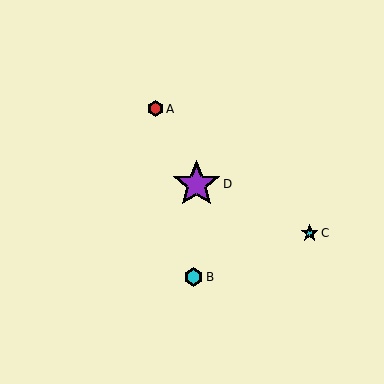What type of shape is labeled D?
Shape D is a purple star.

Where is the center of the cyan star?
The center of the cyan star is at (310, 233).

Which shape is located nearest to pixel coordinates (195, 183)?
The purple star (labeled D) at (196, 184) is nearest to that location.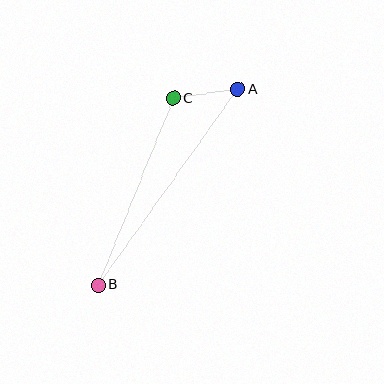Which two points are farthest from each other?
Points A and B are farthest from each other.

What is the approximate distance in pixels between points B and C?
The distance between B and C is approximately 202 pixels.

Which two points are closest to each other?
Points A and C are closest to each other.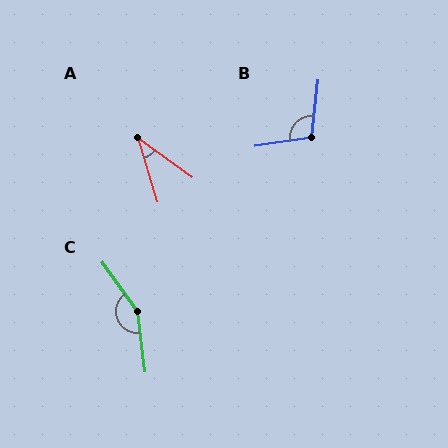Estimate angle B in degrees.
Approximately 105 degrees.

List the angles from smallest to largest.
A (37°), B (105°), C (151°).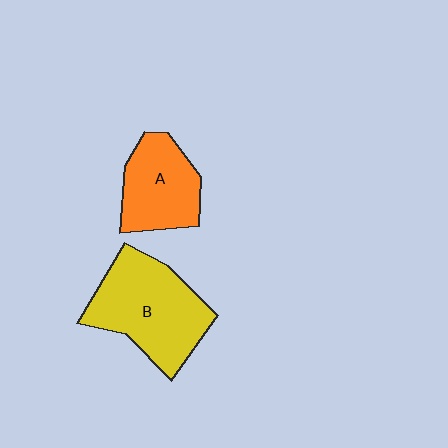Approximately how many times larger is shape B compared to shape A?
Approximately 1.5 times.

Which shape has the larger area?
Shape B (yellow).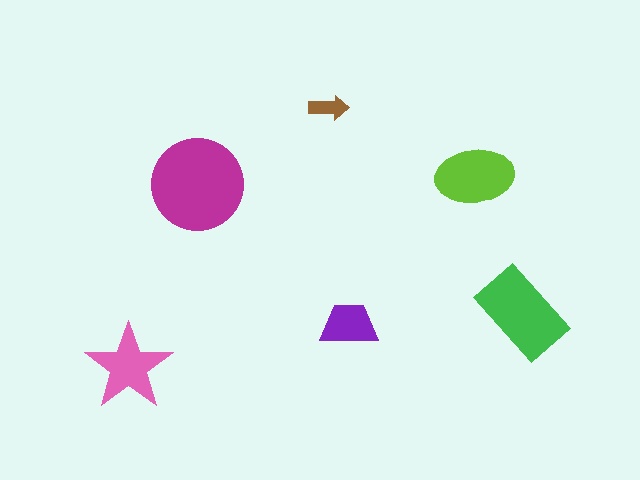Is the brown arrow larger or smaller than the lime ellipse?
Smaller.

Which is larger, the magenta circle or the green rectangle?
The magenta circle.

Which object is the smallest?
The brown arrow.